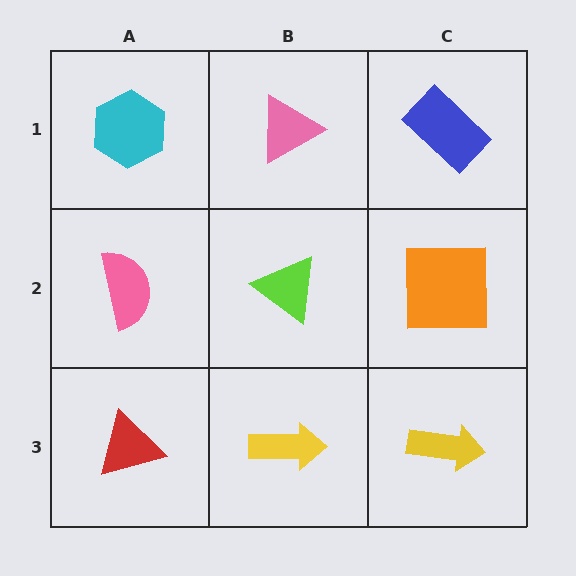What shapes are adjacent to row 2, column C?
A blue rectangle (row 1, column C), a yellow arrow (row 3, column C), a lime triangle (row 2, column B).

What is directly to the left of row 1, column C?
A pink triangle.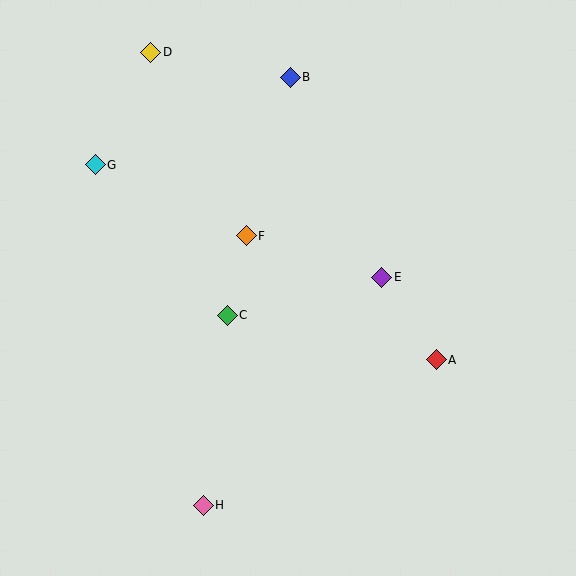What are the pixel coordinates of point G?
Point G is at (95, 165).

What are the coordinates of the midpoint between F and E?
The midpoint between F and E is at (314, 257).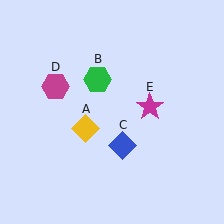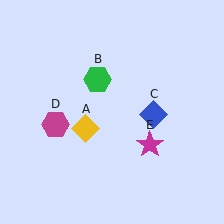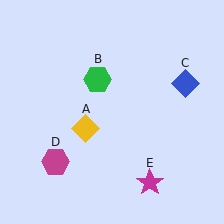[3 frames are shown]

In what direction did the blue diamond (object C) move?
The blue diamond (object C) moved up and to the right.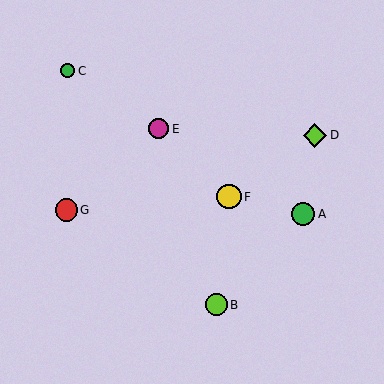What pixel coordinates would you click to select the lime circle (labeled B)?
Click at (216, 305) to select the lime circle B.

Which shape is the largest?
The yellow circle (labeled F) is the largest.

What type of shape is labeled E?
Shape E is a magenta circle.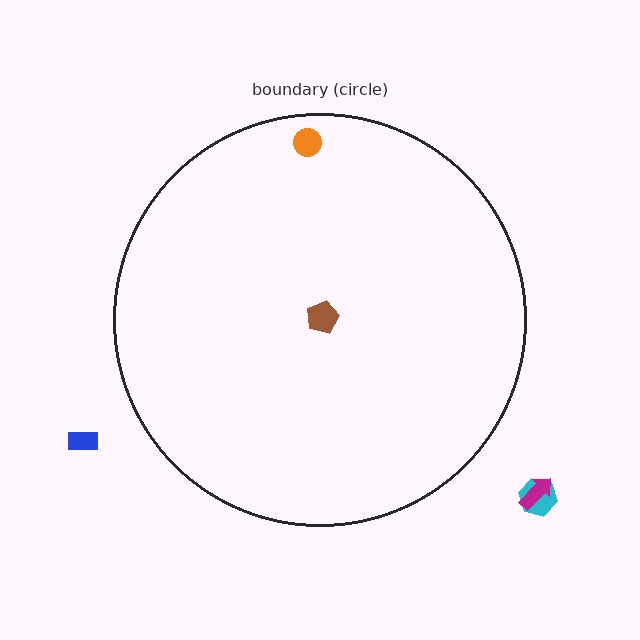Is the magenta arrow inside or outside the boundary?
Outside.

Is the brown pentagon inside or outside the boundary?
Inside.